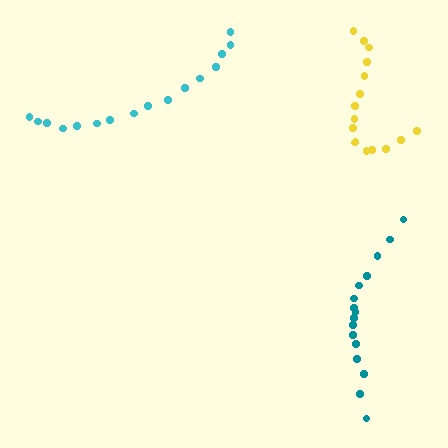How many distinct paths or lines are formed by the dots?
There are 3 distinct paths.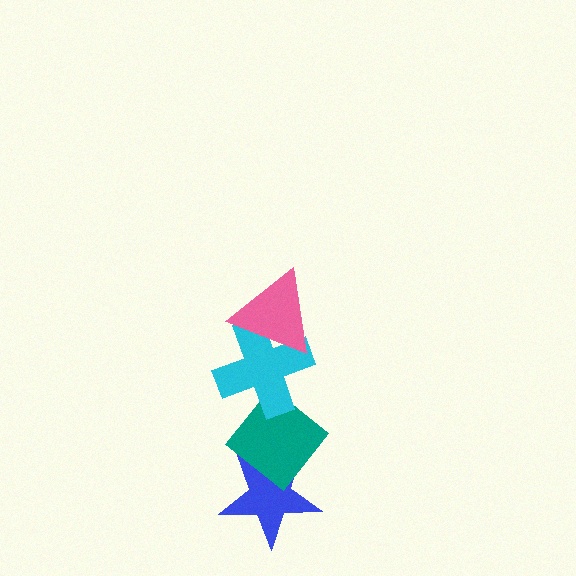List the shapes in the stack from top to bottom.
From top to bottom: the pink triangle, the cyan cross, the teal diamond, the blue star.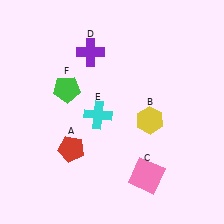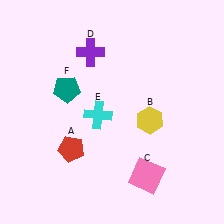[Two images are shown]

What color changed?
The pentagon (F) changed from green in Image 1 to teal in Image 2.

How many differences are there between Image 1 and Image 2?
There is 1 difference between the two images.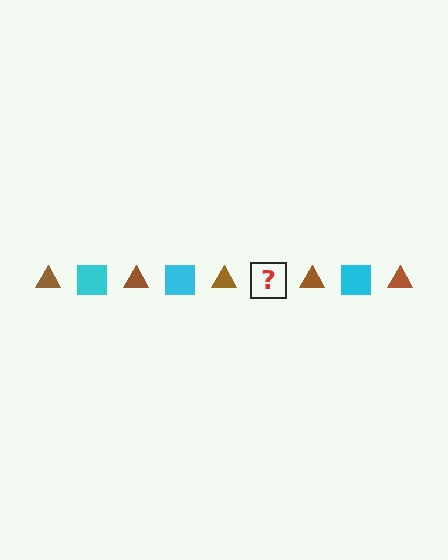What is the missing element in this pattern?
The missing element is a cyan square.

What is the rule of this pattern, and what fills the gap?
The rule is that the pattern alternates between brown triangle and cyan square. The gap should be filled with a cyan square.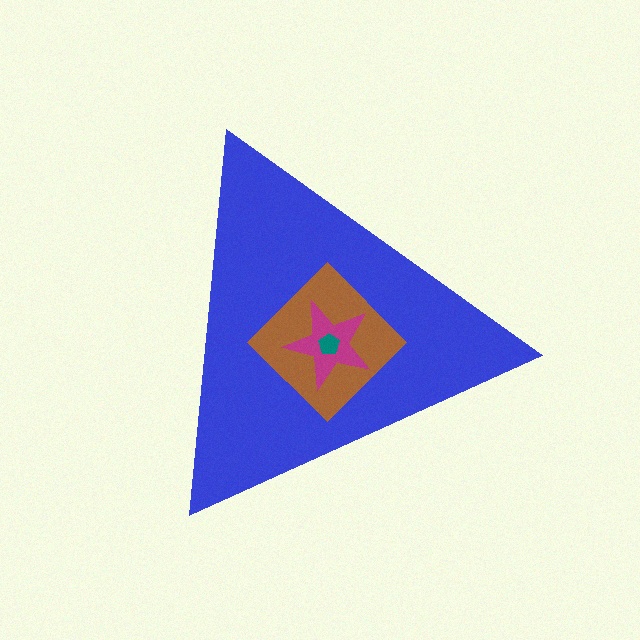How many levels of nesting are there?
4.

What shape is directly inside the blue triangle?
The brown diamond.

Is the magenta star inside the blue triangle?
Yes.